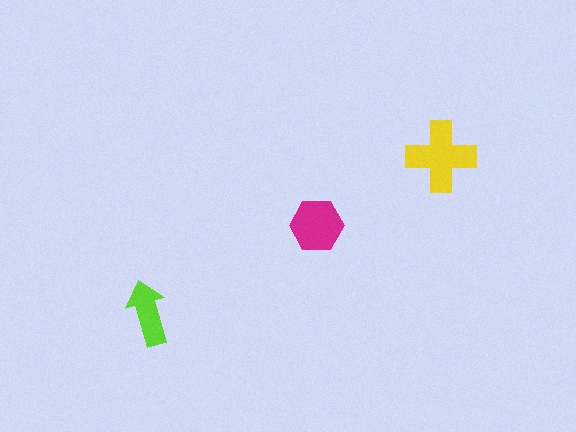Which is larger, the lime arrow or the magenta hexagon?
The magenta hexagon.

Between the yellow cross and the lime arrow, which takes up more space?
The yellow cross.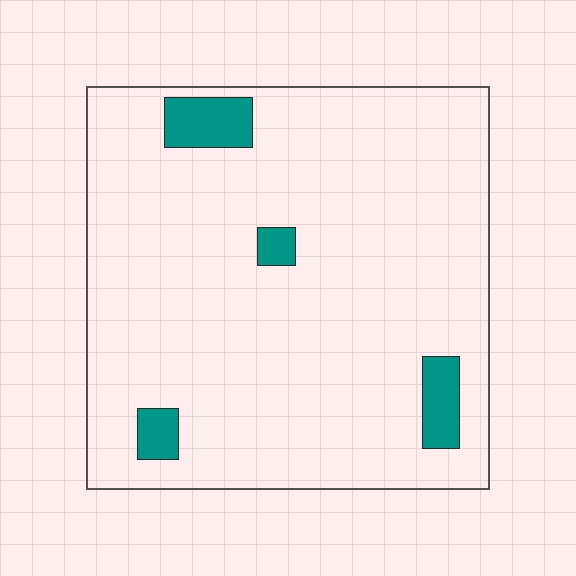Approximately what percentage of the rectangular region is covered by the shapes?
Approximately 5%.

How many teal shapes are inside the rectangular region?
4.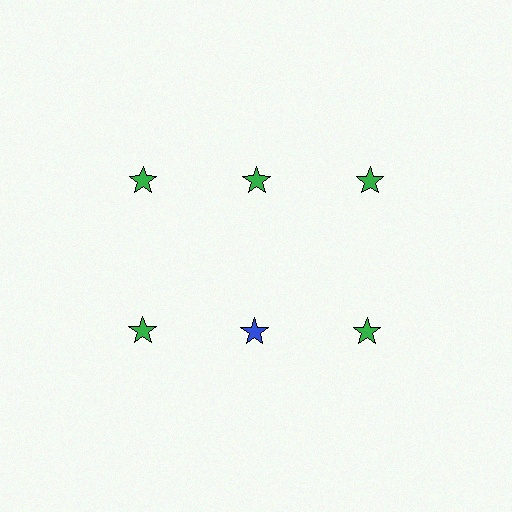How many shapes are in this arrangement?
There are 6 shapes arranged in a grid pattern.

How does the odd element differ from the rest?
It has a different color: blue instead of green.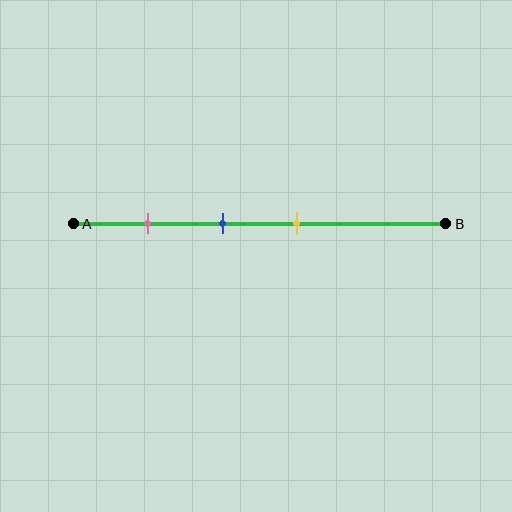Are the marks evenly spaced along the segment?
Yes, the marks are approximately evenly spaced.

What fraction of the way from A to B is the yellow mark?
The yellow mark is approximately 60% (0.6) of the way from A to B.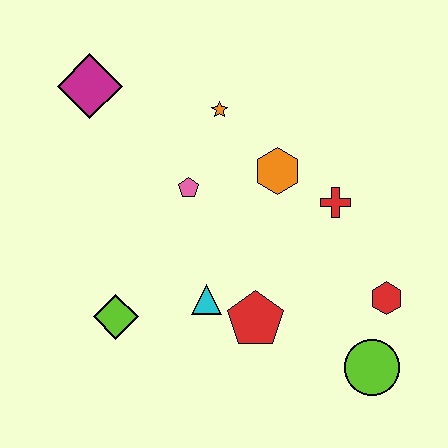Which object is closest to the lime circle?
The red hexagon is closest to the lime circle.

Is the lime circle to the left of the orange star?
No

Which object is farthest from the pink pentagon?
The lime circle is farthest from the pink pentagon.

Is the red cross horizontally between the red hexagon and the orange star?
Yes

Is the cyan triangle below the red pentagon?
No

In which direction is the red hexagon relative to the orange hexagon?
The red hexagon is below the orange hexagon.